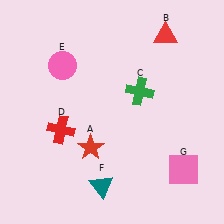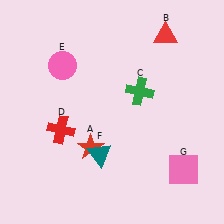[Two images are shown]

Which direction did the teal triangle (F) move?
The teal triangle (F) moved up.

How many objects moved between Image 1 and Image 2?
1 object moved between the two images.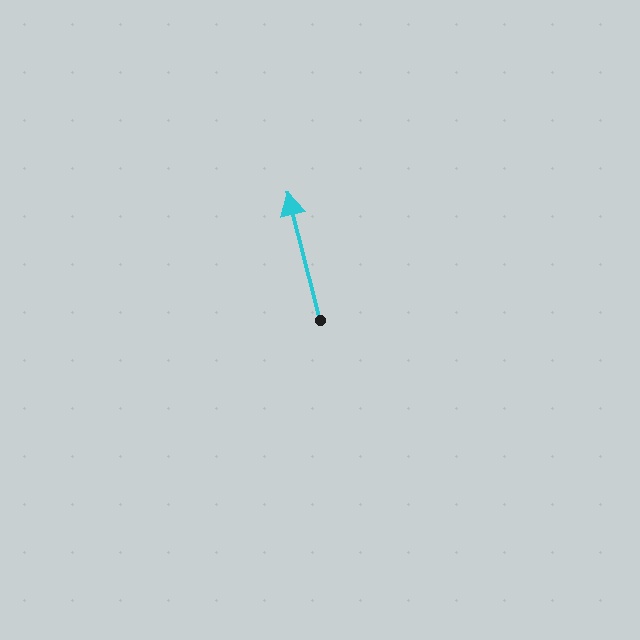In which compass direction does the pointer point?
North.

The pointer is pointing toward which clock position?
Roughly 12 o'clock.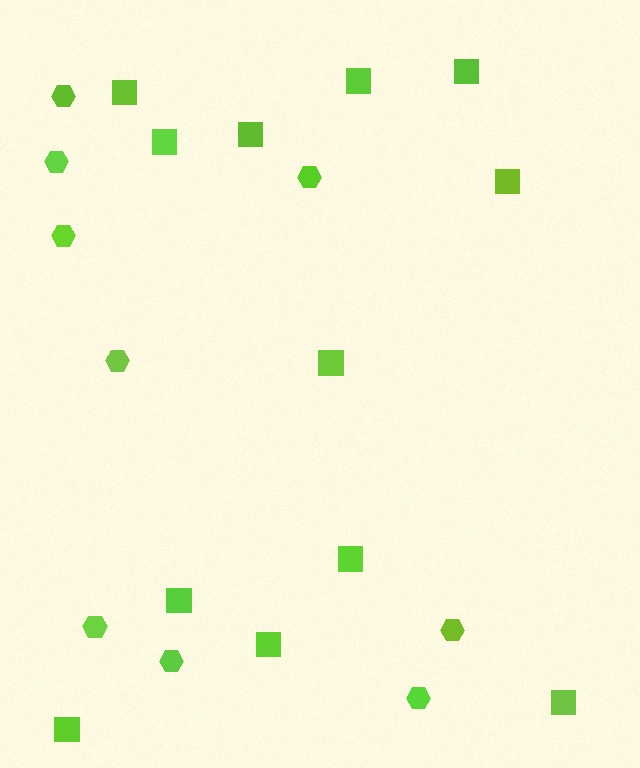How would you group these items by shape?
There are 2 groups: one group of squares (12) and one group of hexagons (9).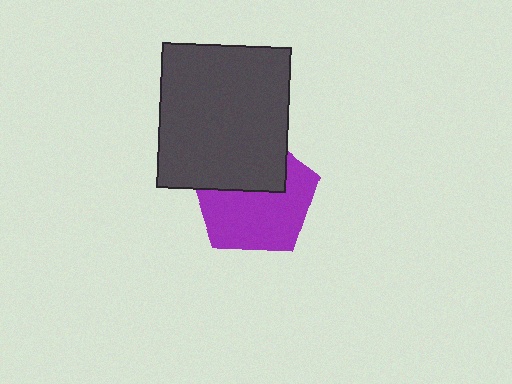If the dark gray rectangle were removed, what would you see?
You would see the complete purple pentagon.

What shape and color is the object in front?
The object in front is a dark gray rectangle.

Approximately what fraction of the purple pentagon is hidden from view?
Roughly 38% of the purple pentagon is hidden behind the dark gray rectangle.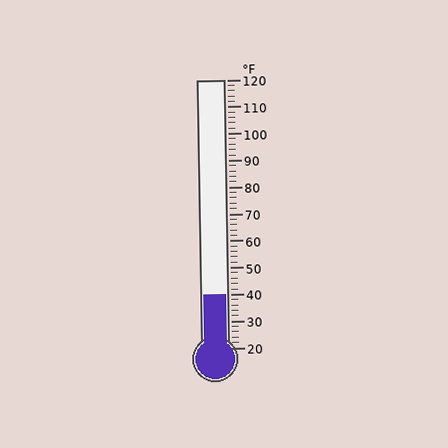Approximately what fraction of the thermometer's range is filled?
The thermometer is filled to approximately 20% of its range.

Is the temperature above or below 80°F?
The temperature is below 80°F.